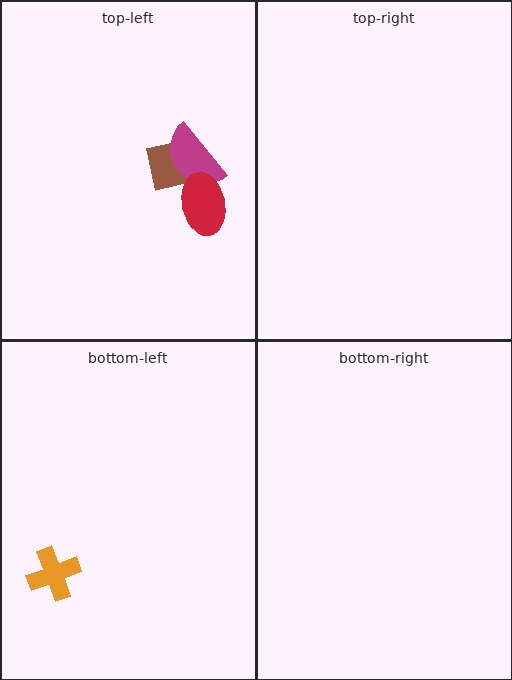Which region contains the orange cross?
The bottom-left region.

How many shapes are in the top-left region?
3.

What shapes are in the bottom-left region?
The orange cross.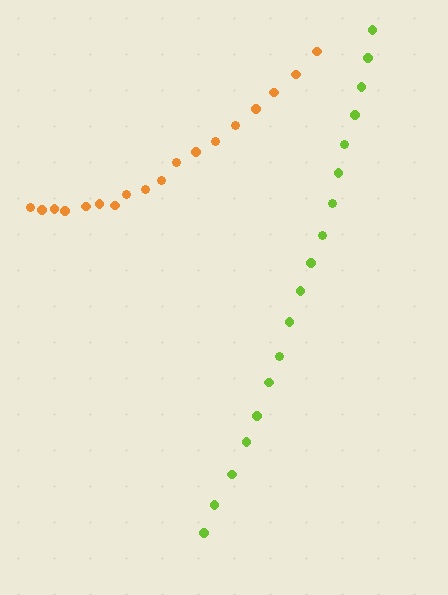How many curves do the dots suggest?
There are 2 distinct paths.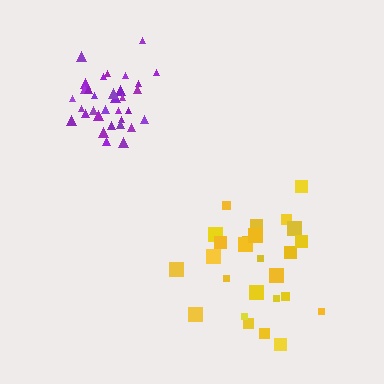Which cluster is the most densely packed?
Purple.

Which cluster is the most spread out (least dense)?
Yellow.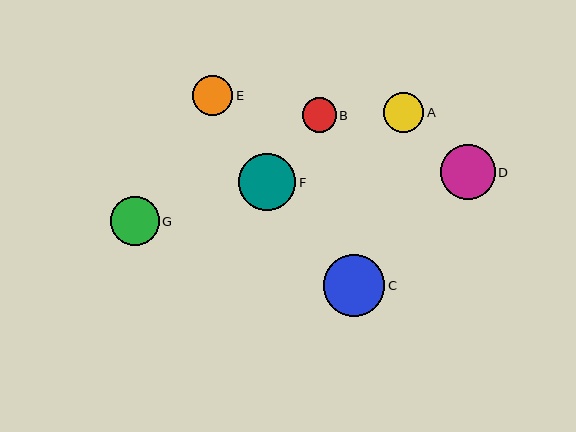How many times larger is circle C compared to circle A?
Circle C is approximately 1.5 times the size of circle A.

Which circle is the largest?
Circle C is the largest with a size of approximately 61 pixels.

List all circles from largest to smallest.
From largest to smallest: C, F, D, G, A, E, B.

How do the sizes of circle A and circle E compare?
Circle A and circle E are approximately the same size.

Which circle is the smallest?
Circle B is the smallest with a size of approximately 34 pixels.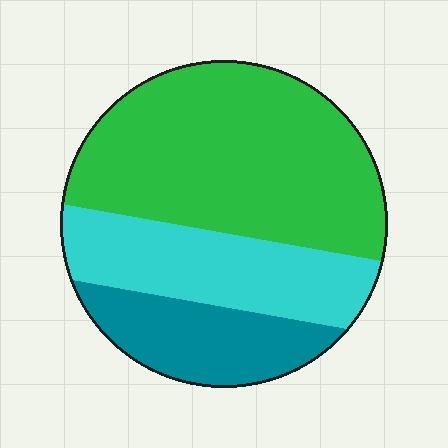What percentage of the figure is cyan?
Cyan covers roughly 25% of the figure.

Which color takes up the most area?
Green, at roughly 55%.